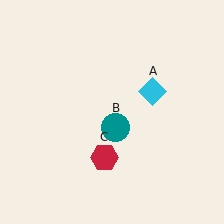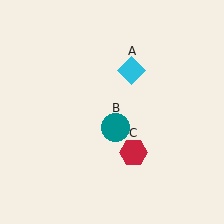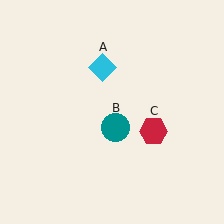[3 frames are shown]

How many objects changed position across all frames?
2 objects changed position: cyan diamond (object A), red hexagon (object C).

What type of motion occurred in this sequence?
The cyan diamond (object A), red hexagon (object C) rotated counterclockwise around the center of the scene.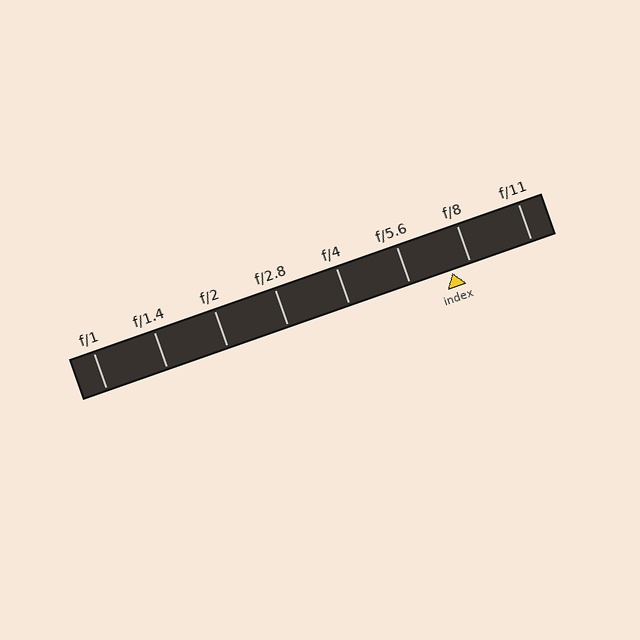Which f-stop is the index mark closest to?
The index mark is closest to f/8.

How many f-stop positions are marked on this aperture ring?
There are 8 f-stop positions marked.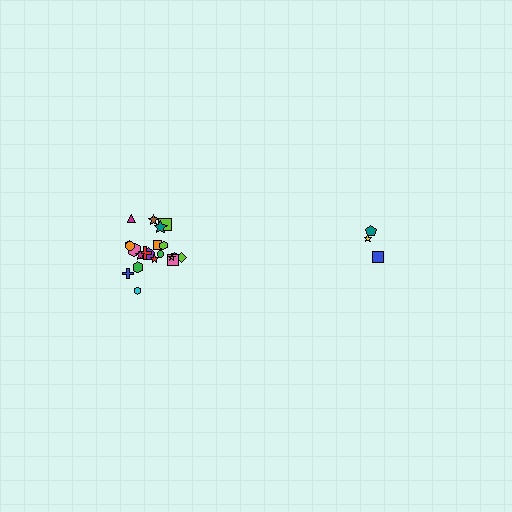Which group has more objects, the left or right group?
The left group.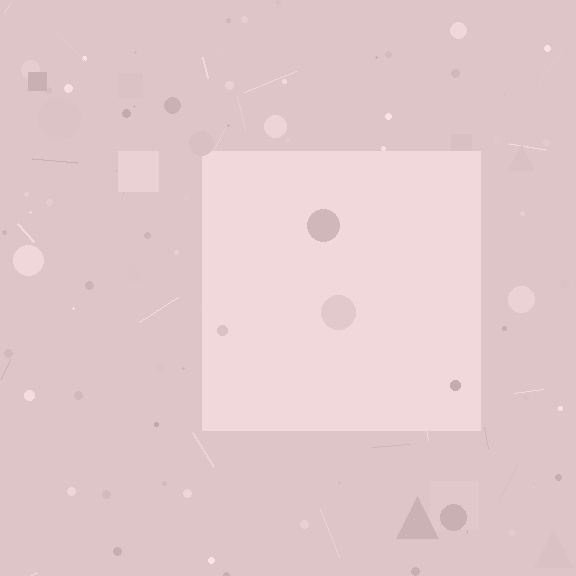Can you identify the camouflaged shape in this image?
The camouflaged shape is a square.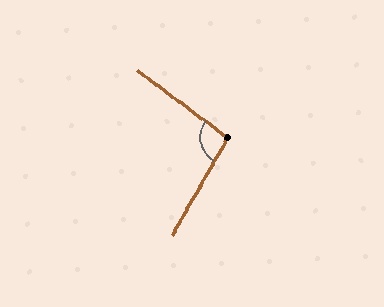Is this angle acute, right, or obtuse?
It is obtuse.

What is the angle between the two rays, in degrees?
Approximately 97 degrees.